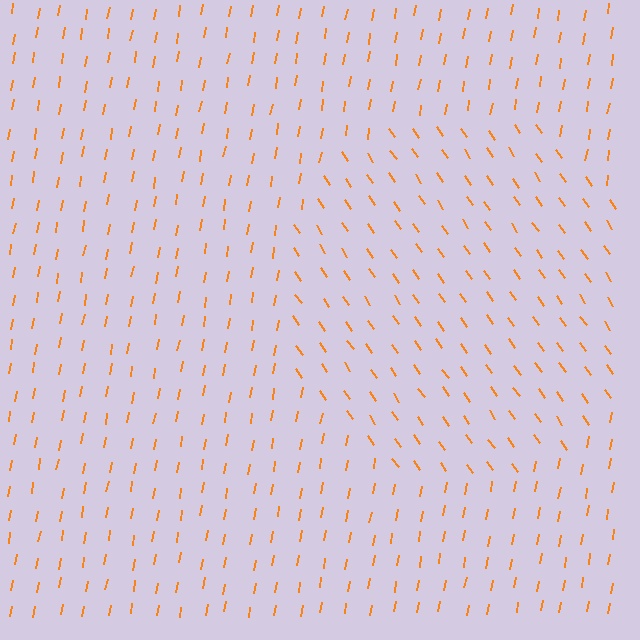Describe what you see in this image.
The image is filled with small orange line segments. A circle region in the image has lines oriented differently from the surrounding lines, creating a visible texture boundary.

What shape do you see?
I see a circle.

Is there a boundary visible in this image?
Yes, there is a texture boundary formed by a change in line orientation.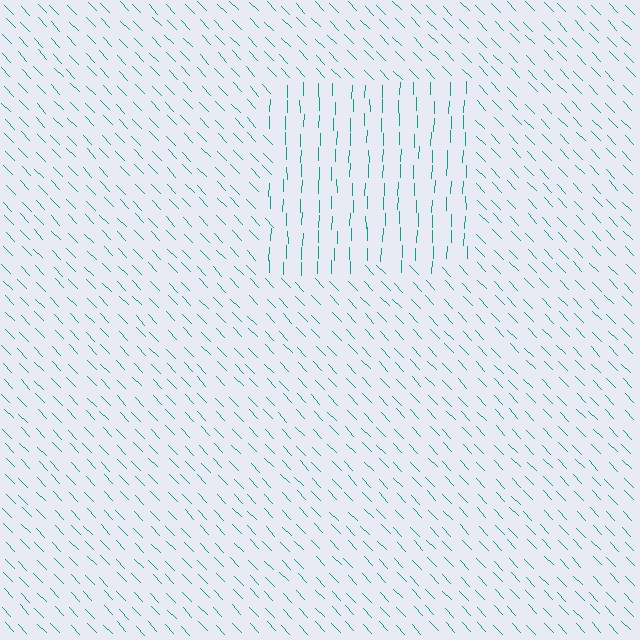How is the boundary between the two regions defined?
The boundary is defined purely by a change in line orientation (approximately 45 degrees difference). All lines are the same color and thickness.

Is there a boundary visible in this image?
Yes, there is a texture boundary formed by a change in line orientation.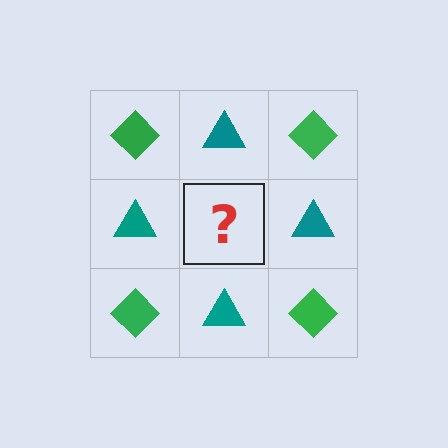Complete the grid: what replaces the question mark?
The question mark should be replaced with a green diamond.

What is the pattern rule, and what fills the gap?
The rule is that it alternates green diamond and teal triangle in a checkerboard pattern. The gap should be filled with a green diamond.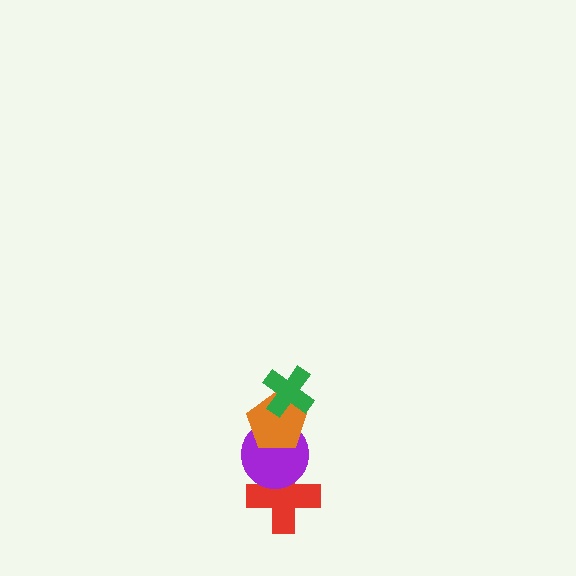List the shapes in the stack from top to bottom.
From top to bottom: the green cross, the orange pentagon, the purple circle, the red cross.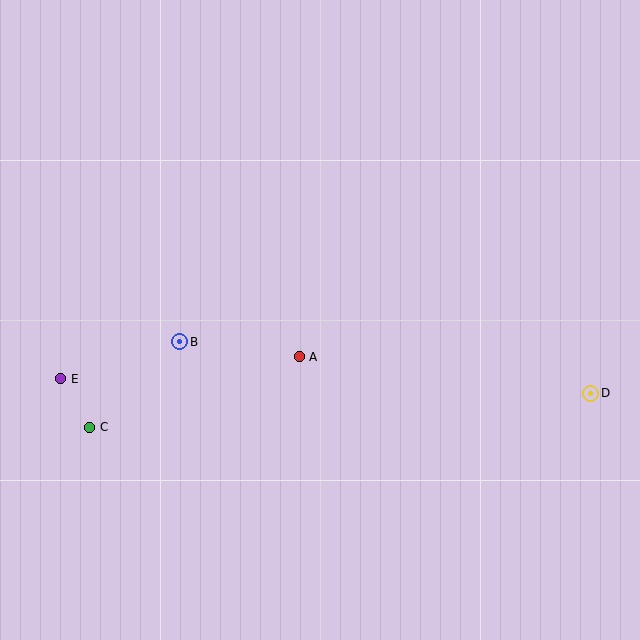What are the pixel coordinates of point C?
Point C is at (90, 427).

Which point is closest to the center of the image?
Point A at (299, 357) is closest to the center.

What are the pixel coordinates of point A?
Point A is at (299, 357).